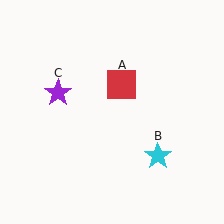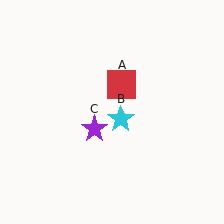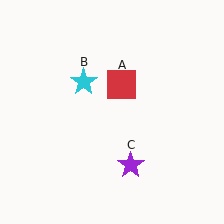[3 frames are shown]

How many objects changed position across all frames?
2 objects changed position: cyan star (object B), purple star (object C).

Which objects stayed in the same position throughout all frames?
Red square (object A) remained stationary.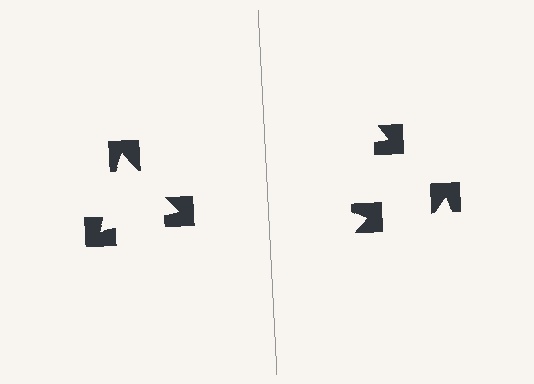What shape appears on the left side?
An illusory triangle.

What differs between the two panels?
The notched squares are positioned identically on both sides; only the wedge orientations differ. On the left they align to a triangle; on the right they are misaligned.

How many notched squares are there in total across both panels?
6 — 3 on each side.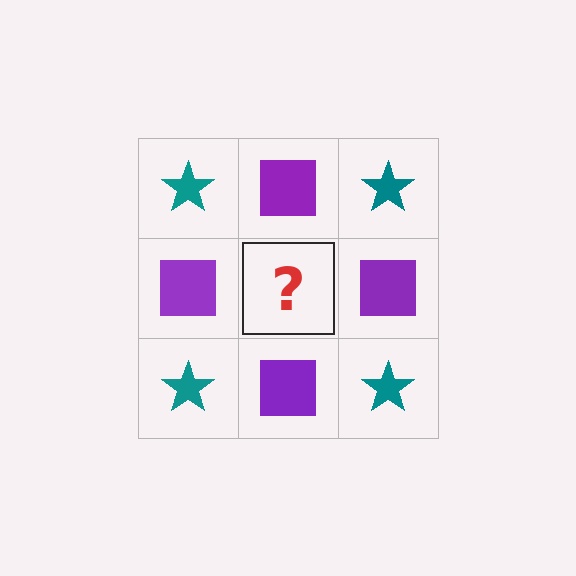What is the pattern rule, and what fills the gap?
The rule is that it alternates teal star and purple square in a checkerboard pattern. The gap should be filled with a teal star.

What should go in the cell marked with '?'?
The missing cell should contain a teal star.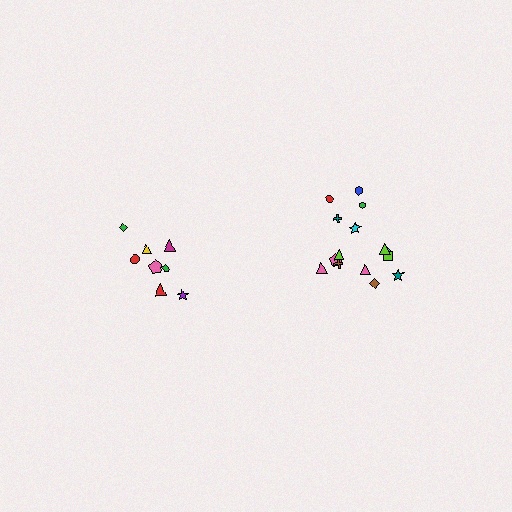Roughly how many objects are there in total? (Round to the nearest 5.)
Roughly 25 objects in total.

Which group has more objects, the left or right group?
The right group.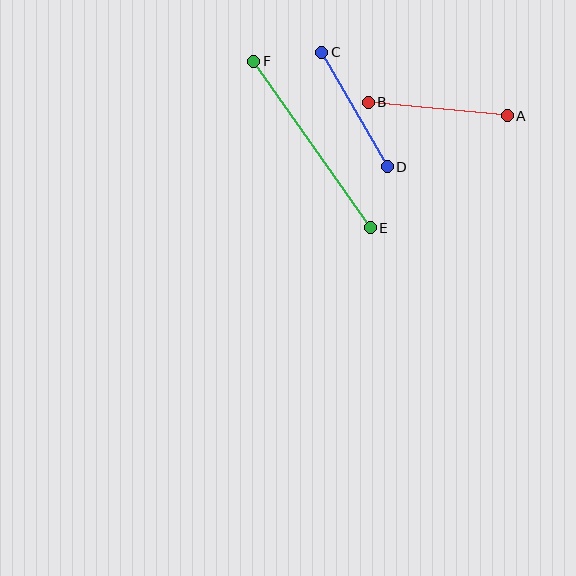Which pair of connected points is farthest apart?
Points E and F are farthest apart.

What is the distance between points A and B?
The distance is approximately 139 pixels.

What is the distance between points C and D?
The distance is approximately 132 pixels.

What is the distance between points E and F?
The distance is approximately 203 pixels.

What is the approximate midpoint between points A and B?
The midpoint is at approximately (438, 109) pixels.